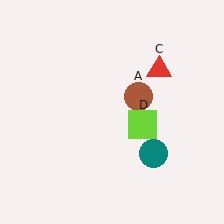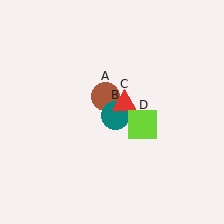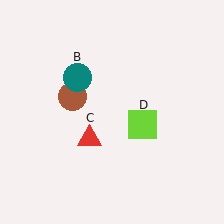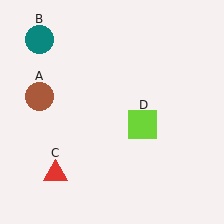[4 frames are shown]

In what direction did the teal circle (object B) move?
The teal circle (object B) moved up and to the left.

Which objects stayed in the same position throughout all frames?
Lime square (object D) remained stationary.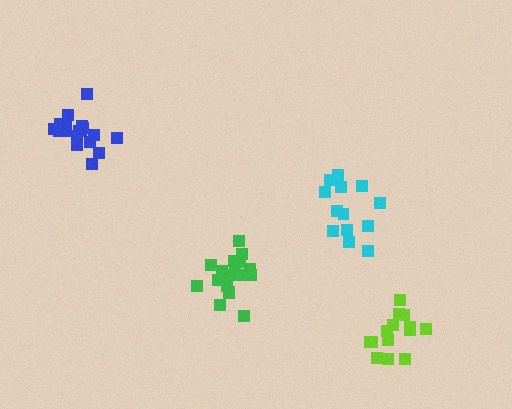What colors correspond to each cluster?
The clusters are colored: lime, cyan, green, blue.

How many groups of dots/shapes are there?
There are 4 groups.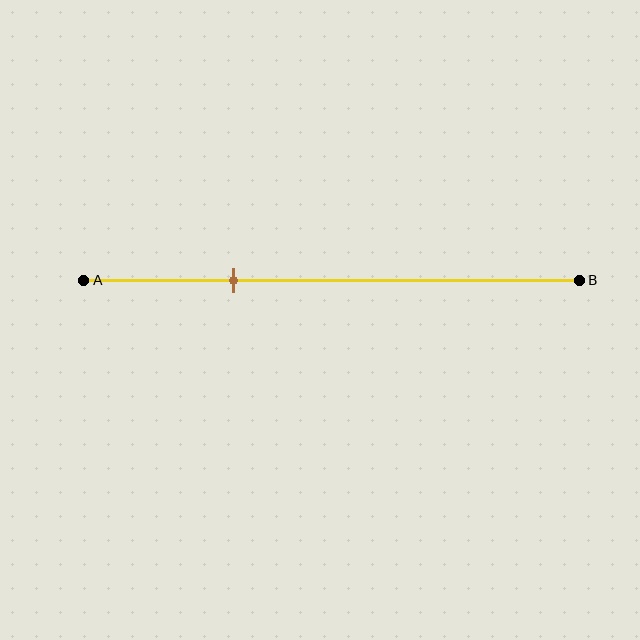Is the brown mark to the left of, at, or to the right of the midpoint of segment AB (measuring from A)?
The brown mark is to the left of the midpoint of segment AB.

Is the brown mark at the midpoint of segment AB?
No, the mark is at about 30% from A, not at the 50% midpoint.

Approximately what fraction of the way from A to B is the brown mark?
The brown mark is approximately 30% of the way from A to B.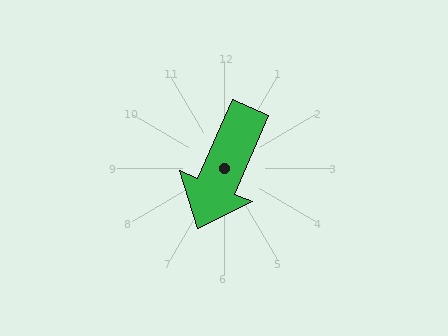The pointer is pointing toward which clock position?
Roughly 7 o'clock.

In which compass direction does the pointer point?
Southwest.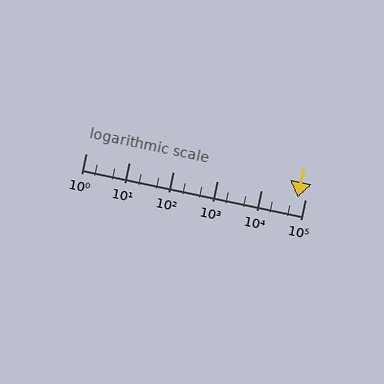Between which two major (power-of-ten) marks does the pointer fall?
The pointer is between 10000 and 100000.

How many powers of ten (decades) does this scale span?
The scale spans 5 decades, from 1 to 100000.